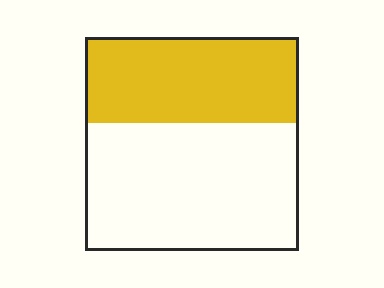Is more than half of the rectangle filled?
No.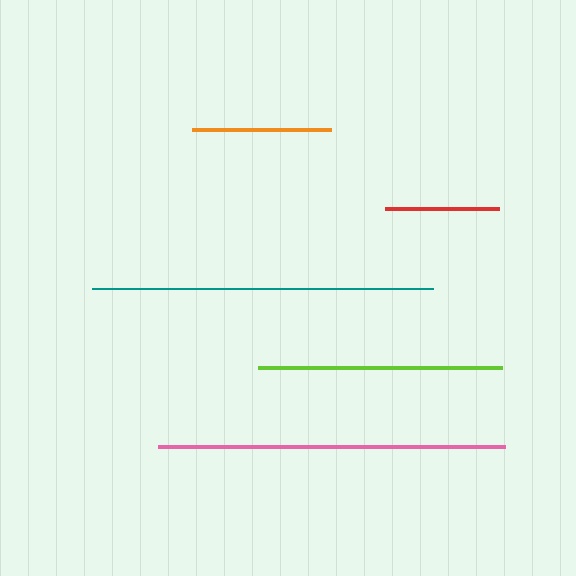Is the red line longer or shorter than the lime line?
The lime line is longer than the red line.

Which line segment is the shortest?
The red line is the shortest at approximately 114 pixels.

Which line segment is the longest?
The pink line is the longest at approximately 347 pixels.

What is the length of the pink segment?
The pink segment is approximately 347 pixels long.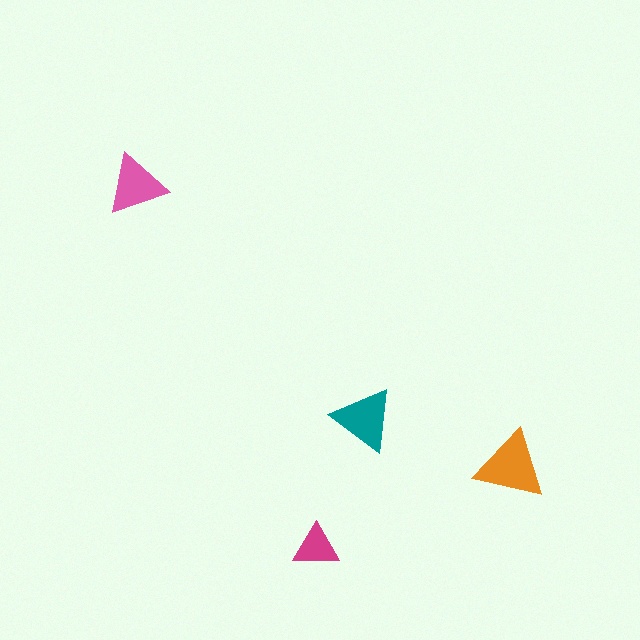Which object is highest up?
The pink triangle is topmost.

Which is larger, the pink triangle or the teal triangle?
The teal one.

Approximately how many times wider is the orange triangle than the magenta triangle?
About 1.5 times wider.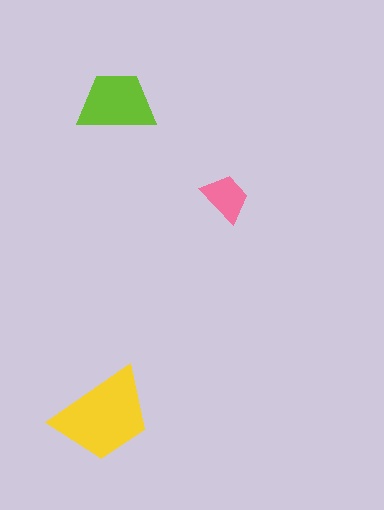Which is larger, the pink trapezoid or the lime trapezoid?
The lime one.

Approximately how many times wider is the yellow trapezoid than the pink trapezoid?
About 2 times wider.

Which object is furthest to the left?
The yellow trapezoid is leftmost.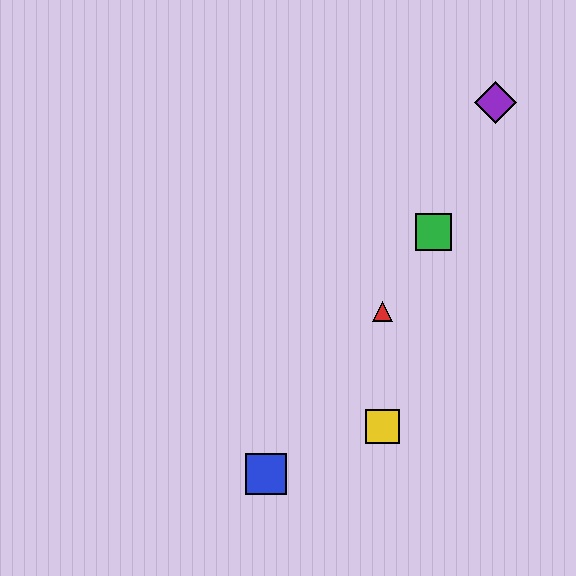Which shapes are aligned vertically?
The red triangle, the yellow square are aligned vertically.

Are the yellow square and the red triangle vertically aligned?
Yes, both are at x≈383.